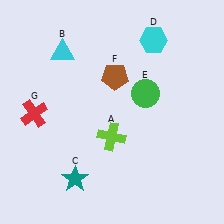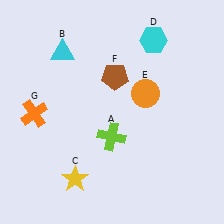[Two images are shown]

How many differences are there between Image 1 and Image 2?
There are 3 differences between the two images.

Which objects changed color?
C changed from teal to yellow. E changed from green to orange. G changed from red to orange.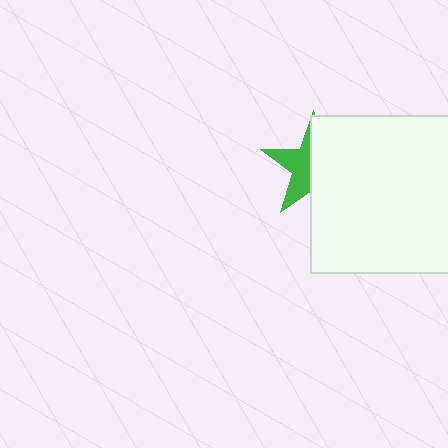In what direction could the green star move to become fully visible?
The green star could move left. That would shift it out from behind the white square entirely.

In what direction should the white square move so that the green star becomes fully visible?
The white square should move right. That is the shortest direction to clear the overlap and leave the green star fully visible.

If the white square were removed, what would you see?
You would see the complete green star.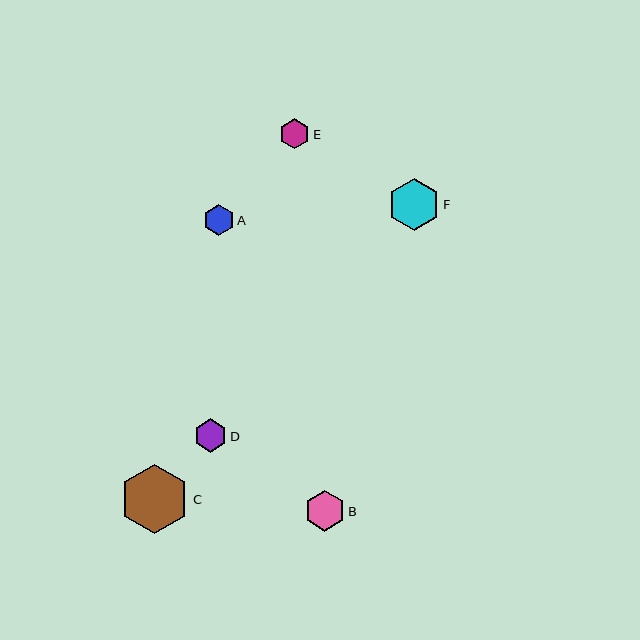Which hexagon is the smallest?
Hexagon E is the smallest with a size of approximately 30 pixels.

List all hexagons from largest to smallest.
From largest to smallest: C, F, B, D, A, E.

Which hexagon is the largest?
Hexagon C is the largest with a size of approximately 70 pixels.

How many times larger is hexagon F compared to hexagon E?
Hexagon F is approximately 1.7 times the size of hexagon E.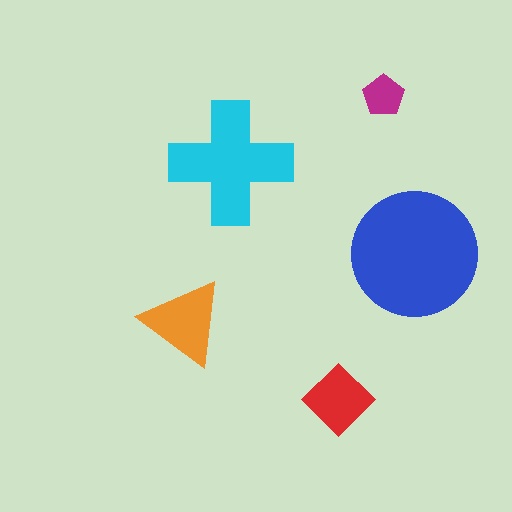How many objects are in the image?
There are 5 objects in the image.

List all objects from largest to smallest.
The blue circle, the cyan cross, the orange triangle, the red diamond, the magenta pentagon.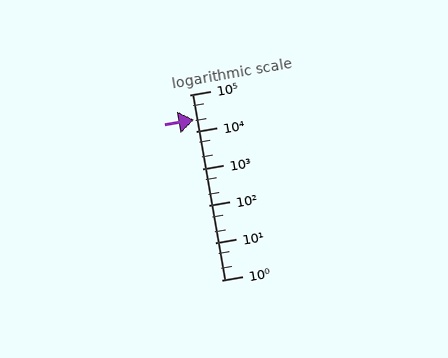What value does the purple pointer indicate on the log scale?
The pointer indicates approximately 21000.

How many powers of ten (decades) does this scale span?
The scale spans 5 decades, from 1 to 100000.